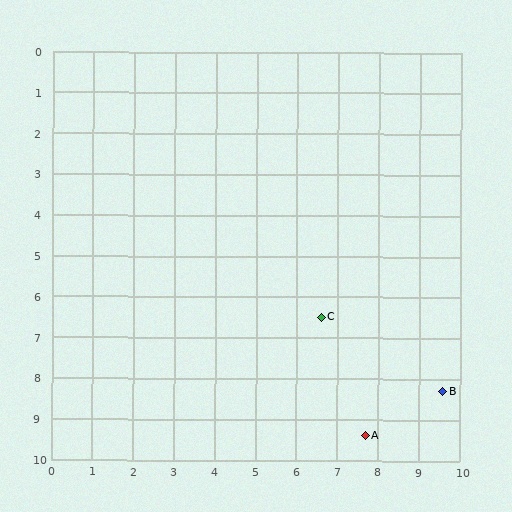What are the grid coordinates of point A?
Point A is at approximately (7.7, 9.4).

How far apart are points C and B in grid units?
Points C and B are about 3.5 grid units apart.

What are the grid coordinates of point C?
Point C is at approximately (6.6, 6.5).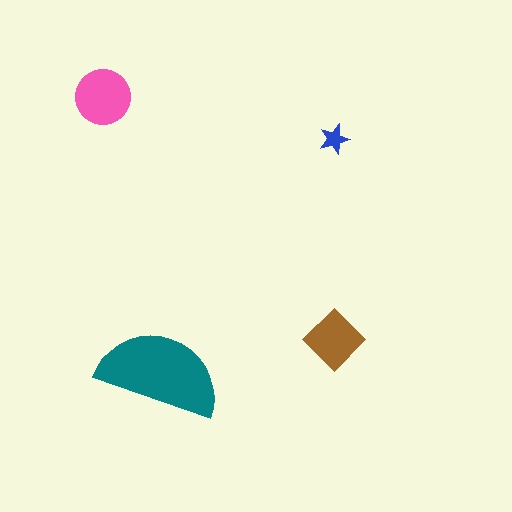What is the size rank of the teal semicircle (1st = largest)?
1st.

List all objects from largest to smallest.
The teal semicircle, the pink circle, the brown diamond, the blue star.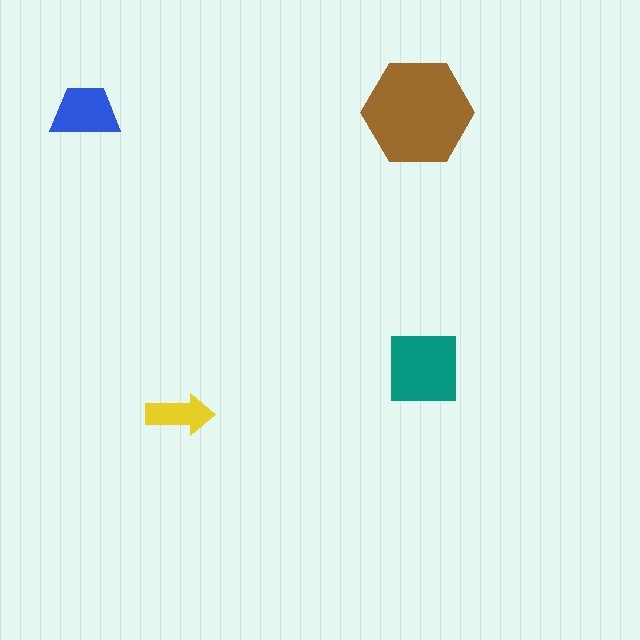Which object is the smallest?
The yellow arrow.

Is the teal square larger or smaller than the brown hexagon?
Smaller.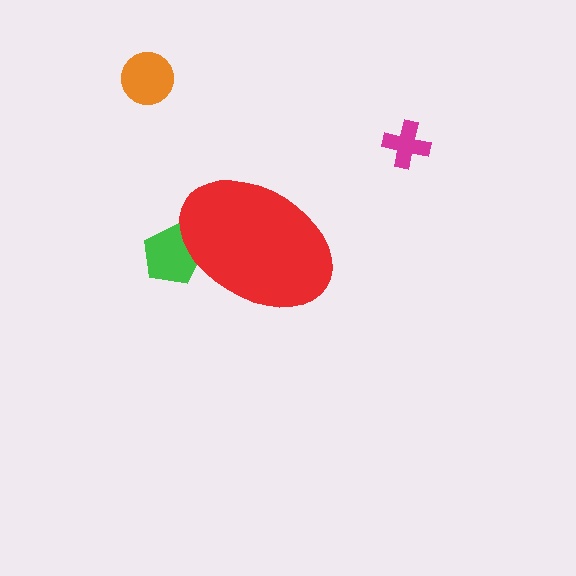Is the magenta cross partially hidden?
No, the magenta cross is fully visible.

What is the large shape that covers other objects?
A red ellipse.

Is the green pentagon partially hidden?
Yes, the green pentagon is partially hidden behind the red ellipse.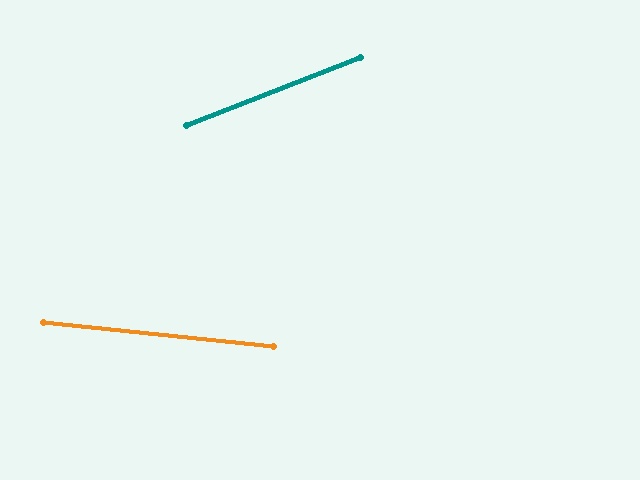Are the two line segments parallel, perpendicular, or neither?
Neither parallel nor perpendicular — they differ by about 27°.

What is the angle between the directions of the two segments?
Approximately 27 degrees.